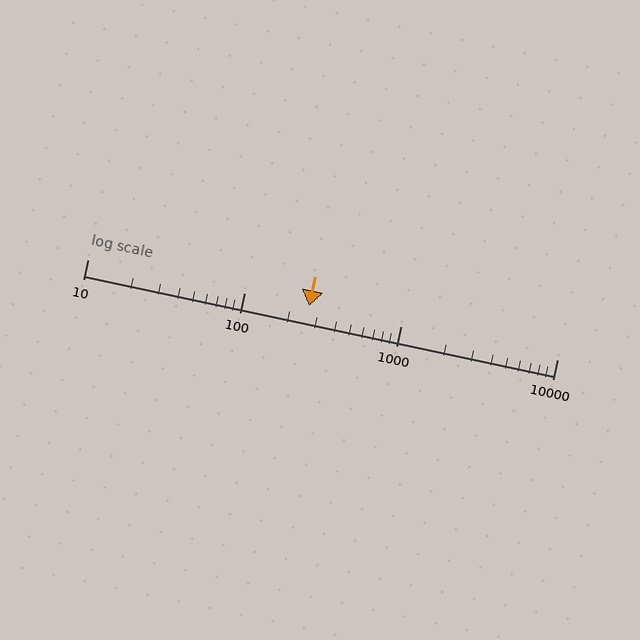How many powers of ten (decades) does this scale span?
The scale spans 3 decades, from 10 to 10000.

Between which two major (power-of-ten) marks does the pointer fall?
The pointer is between 100 and 1000.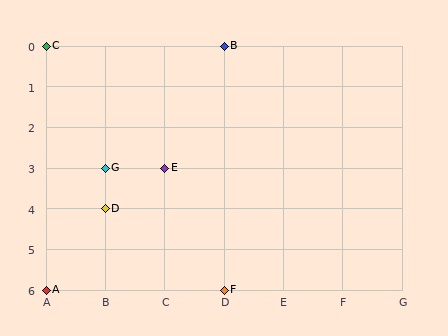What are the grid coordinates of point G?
Point G is at grid coordinates (B, 3).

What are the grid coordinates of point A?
Point A is at grid coordinates (A, 6).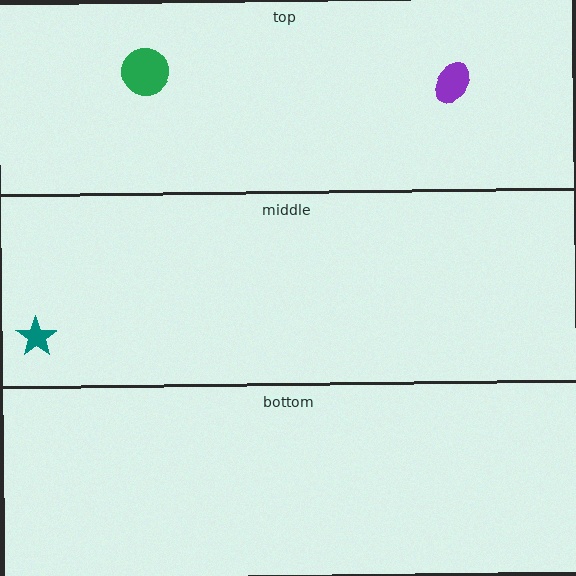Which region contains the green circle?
The top region.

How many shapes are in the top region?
2.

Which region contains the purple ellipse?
The top region.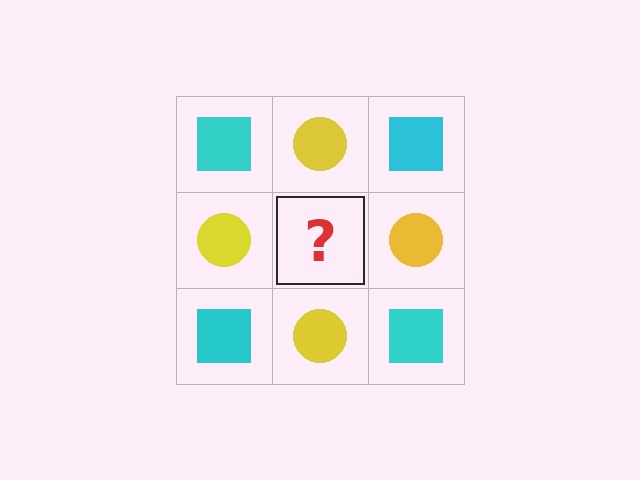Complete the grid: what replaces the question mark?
The question mark should be replaced with a cyan square.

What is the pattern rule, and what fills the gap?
The rule is that it alternates cyan square and yellow circle in a checkerboard pattern. The gap should be filled with a cyan square.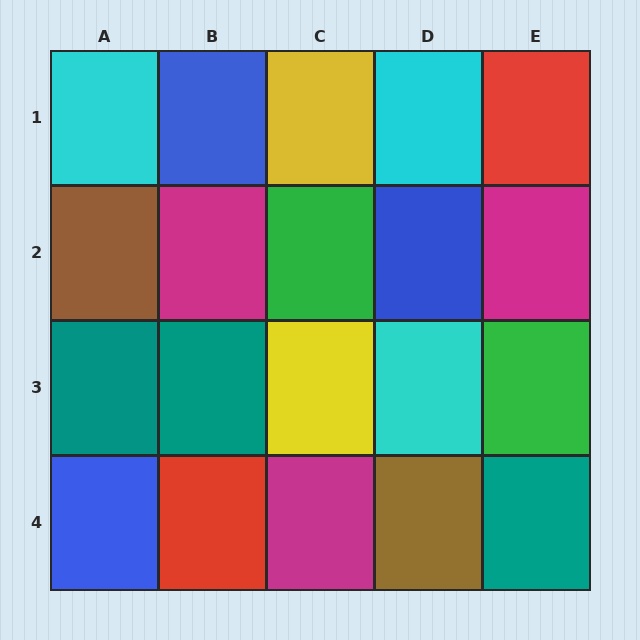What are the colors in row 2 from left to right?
Brown, magenta, green, blue, magenta.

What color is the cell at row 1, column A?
Cyan.